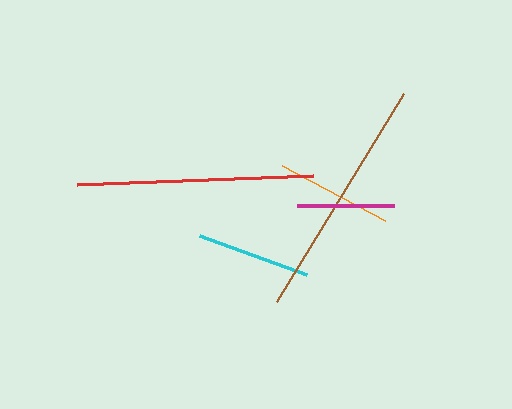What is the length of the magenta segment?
The magenta segment is approximately 97 pixels long.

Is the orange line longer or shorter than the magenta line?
The orange line is longer than the magenta line.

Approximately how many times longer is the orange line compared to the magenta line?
The orange line is approximately 1.2 times the length of the magenta line.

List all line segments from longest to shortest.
From longest to shortest: brown, red, orange, cyan, magenta.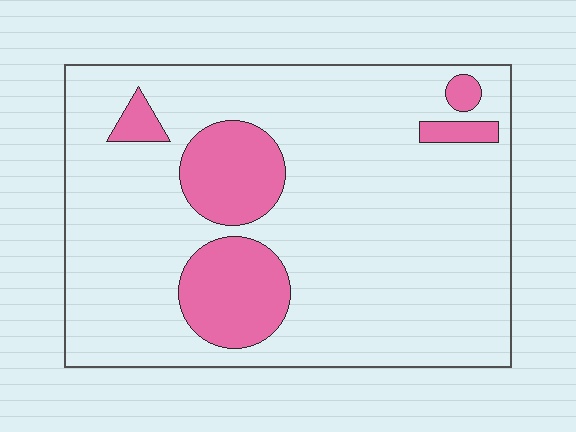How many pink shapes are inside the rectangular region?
5.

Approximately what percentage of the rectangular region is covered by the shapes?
Approximately 15%.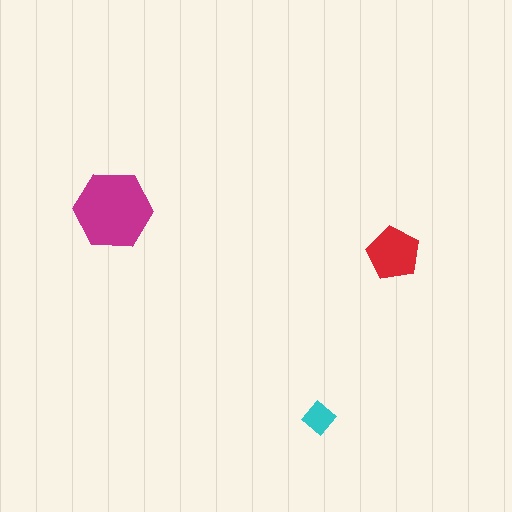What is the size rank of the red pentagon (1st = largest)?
2nd.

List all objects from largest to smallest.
The magenta hexagon, the red pentagon, the cyan diamond.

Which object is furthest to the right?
The red pentagon is rightmost.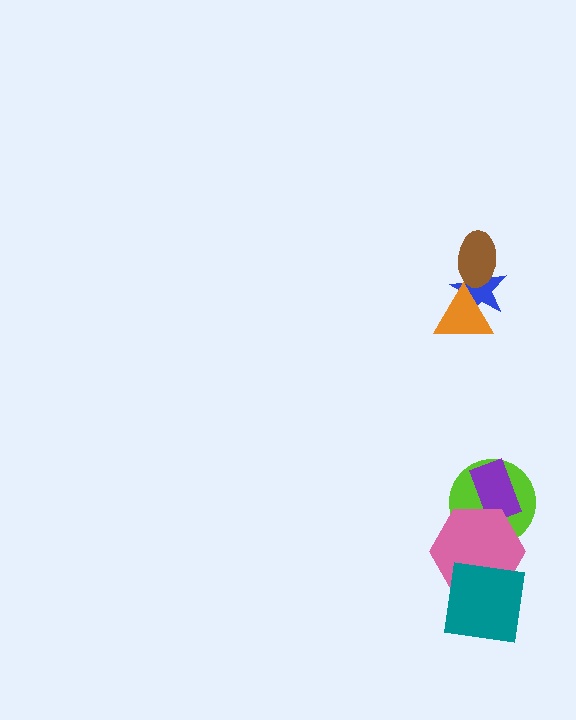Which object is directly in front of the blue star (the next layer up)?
The brown ellipse is directly in front of the blue star.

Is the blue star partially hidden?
Yes, it is partially covered by another shape.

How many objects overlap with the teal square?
1 object overlaps with the teal square.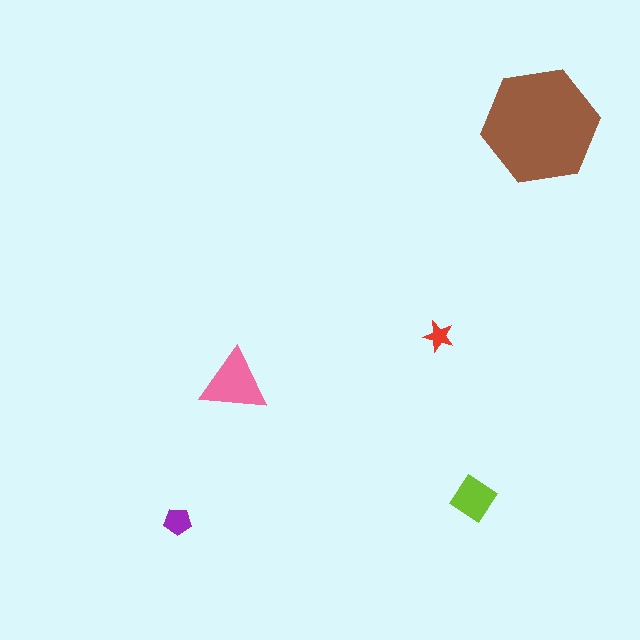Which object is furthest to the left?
The purple pentagon is leftmost.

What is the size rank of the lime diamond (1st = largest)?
3rd.